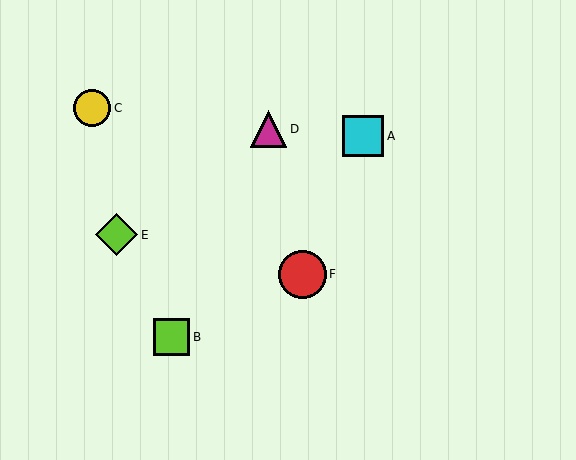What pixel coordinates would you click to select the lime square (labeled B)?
Click at (172, 337) to select the lime square B.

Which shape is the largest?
The red circle (labeled F) is the largest.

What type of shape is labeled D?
Shape D is a magenta triangle.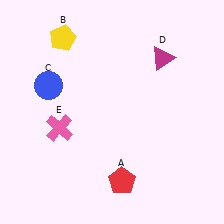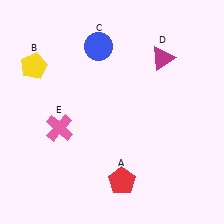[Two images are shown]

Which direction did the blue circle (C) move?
The blue circle (C) moved right.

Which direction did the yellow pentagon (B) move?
The yellow pentagon (B) moved left.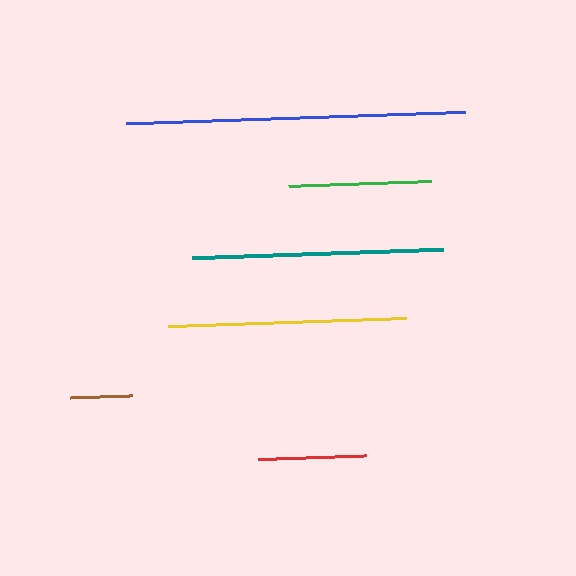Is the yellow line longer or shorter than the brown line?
The yellow line is longer than the brown line.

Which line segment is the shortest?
The brown line is the shortest at approximately 63 pixels.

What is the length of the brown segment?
The brown segment is approximately 63 pixels long.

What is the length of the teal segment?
The teal segment is approximately 252 pixels long.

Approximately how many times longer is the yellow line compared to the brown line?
The yellow line is approximately 3.8 times the length of the brown line.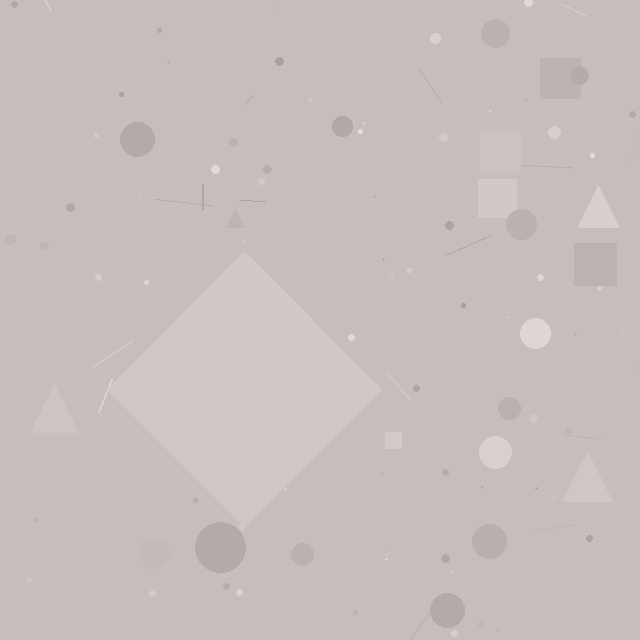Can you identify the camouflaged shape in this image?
The camouflaged shape is a diamond.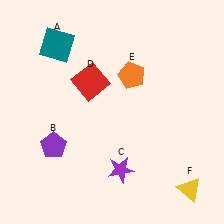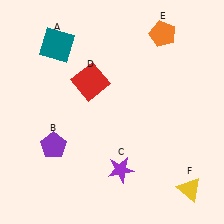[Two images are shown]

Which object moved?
The orange pentagon (E) moved up.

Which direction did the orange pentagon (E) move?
The orange pentagon (E) moved up.